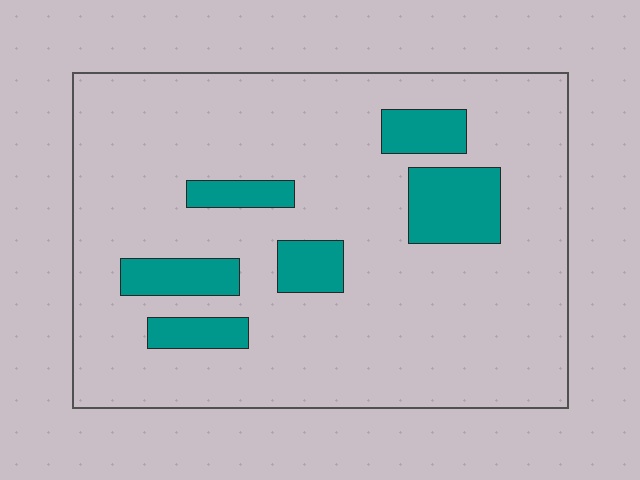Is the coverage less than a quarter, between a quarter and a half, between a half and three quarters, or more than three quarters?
Less than a quarter.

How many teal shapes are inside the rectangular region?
6.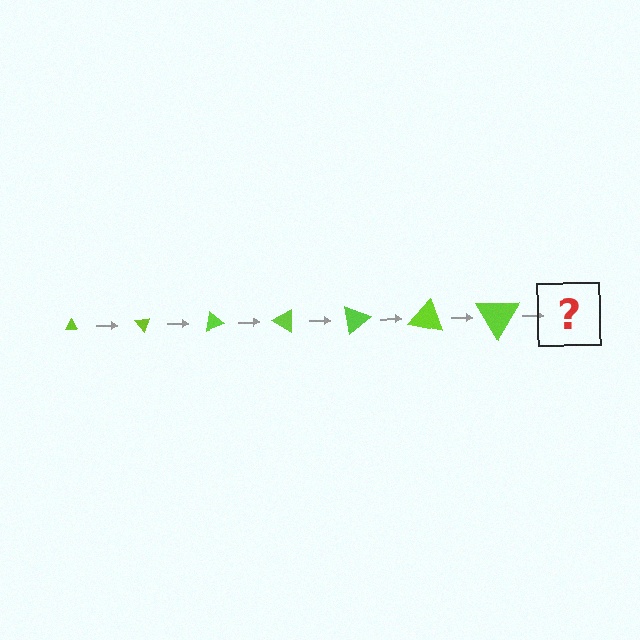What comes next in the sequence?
The next element should be a triangle, larger than the previous one and rotated 350 degrees from the start.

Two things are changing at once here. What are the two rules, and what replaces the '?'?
The two rules are that the triangle grows larger each step and it rotates 50 degrees each step. The '?' should be a triangle, larger than the previous one and rotated 350 degrees from the start.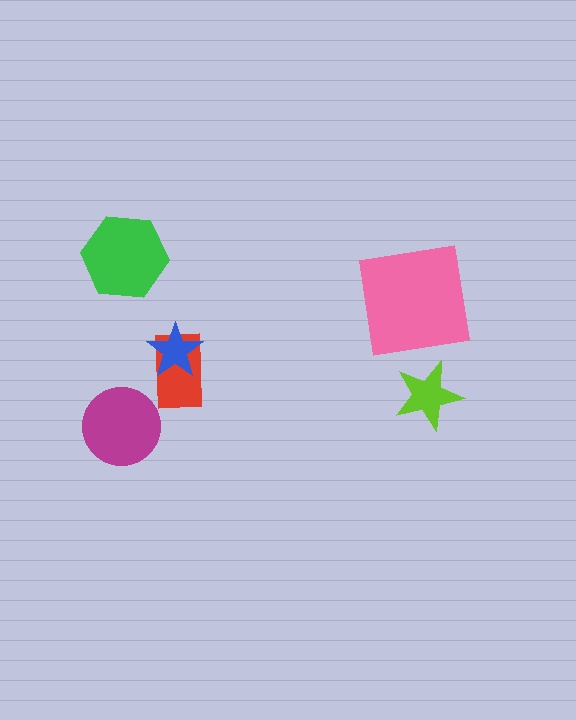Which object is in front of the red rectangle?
The blue star is in front of the red rectangle.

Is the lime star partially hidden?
No, no other shape covers it.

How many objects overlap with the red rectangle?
1 object overlaps with the red rectangle.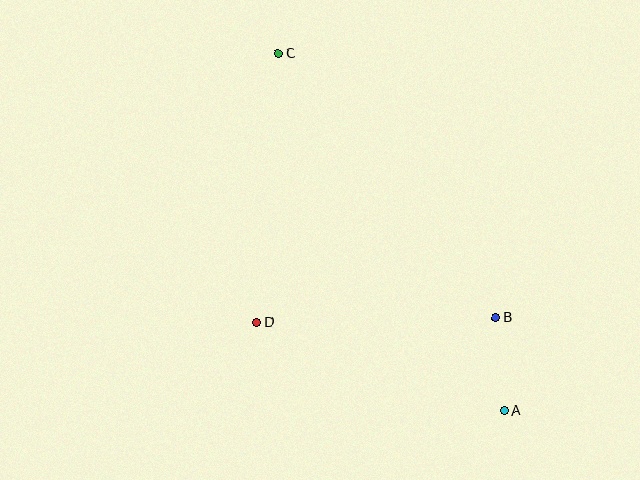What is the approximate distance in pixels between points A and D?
The distance between A and D is approximately 262 pixels.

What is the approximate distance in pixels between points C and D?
The distance between C and D is approximately 270 pixels.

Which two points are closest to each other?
Points A and B are closest to each other.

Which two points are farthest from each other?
Points A and C are farthest from each other.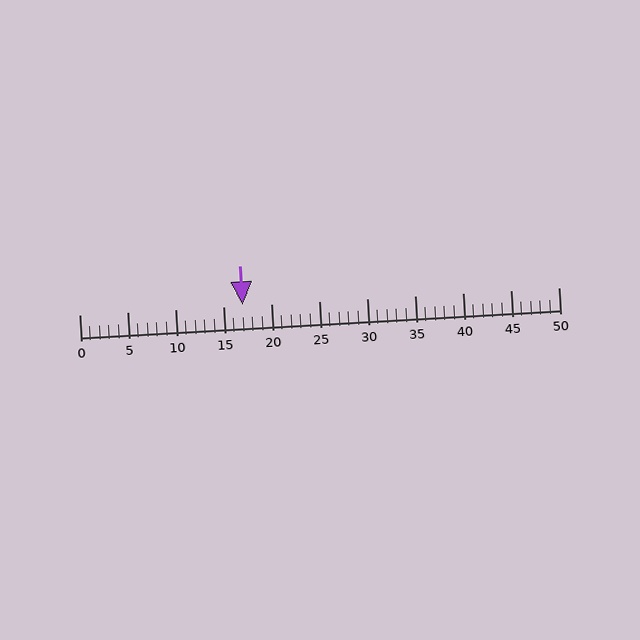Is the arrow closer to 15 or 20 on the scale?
The arrow is closer to 15.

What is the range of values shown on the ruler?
The ruler shows values from 0 to 50.